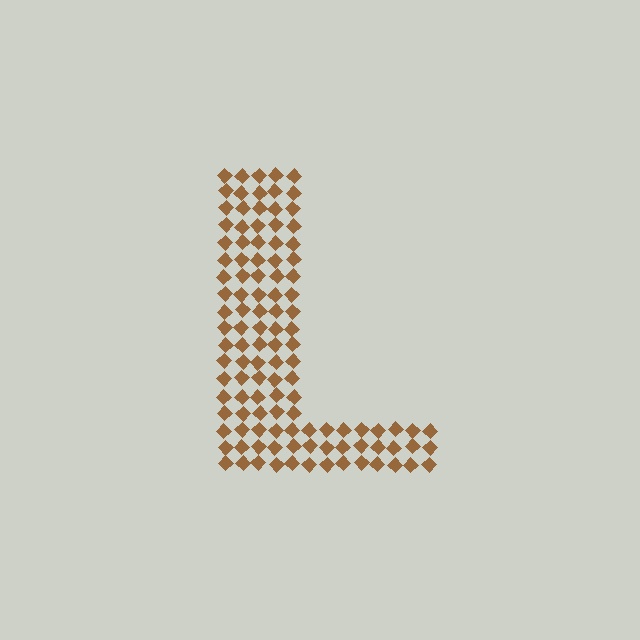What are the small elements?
The small elements are diamonds.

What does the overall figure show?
The overall figure shows the letter L.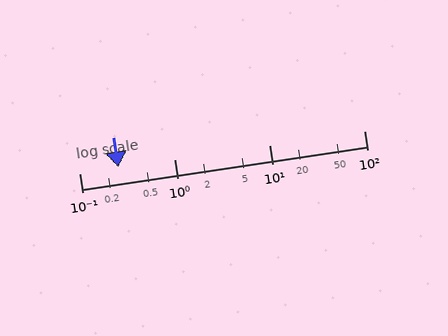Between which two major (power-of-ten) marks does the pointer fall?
The pointer is between 0.1 and 1.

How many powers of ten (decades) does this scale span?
The scale spans 3 decades, from 0.1 to 100.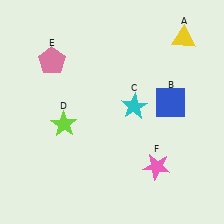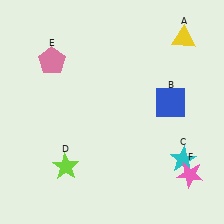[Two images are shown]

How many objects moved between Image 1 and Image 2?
3 objects moved between the two images.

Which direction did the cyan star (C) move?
The cyan star (C) moved down.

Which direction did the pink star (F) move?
The pink star (F) moved right.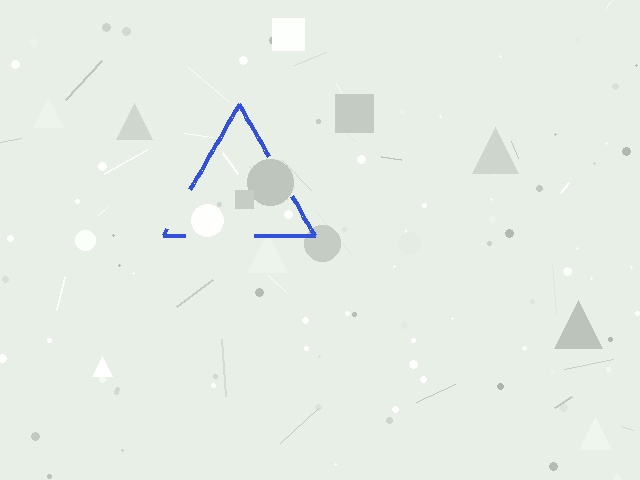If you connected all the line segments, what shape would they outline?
They would outline a triangle.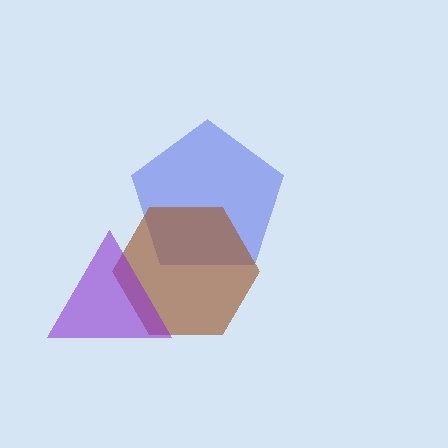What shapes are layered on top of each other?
The layered shapes are: a blue pentagon, a brown hexagon, a purple triangle.